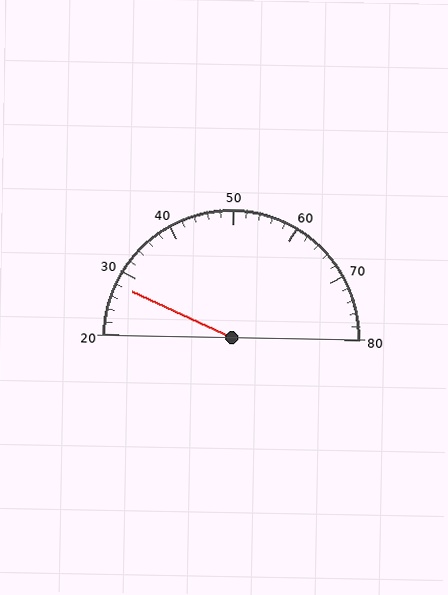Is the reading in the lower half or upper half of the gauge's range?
The reading is in the lower half of the range (20 to 80).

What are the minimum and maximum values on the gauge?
The gauge ranges from 20 to 80.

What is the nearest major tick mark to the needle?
The nearest major tick mark is 30.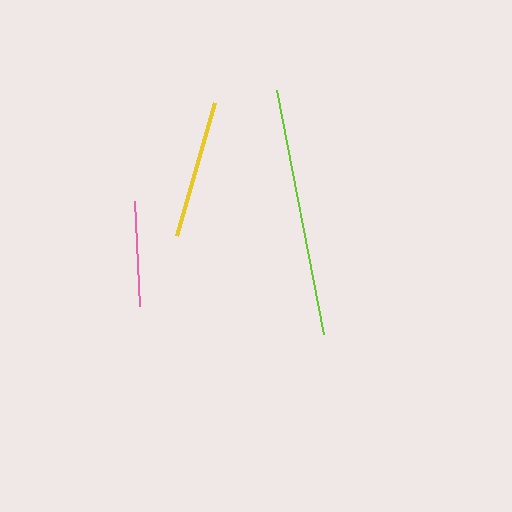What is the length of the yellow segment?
The yellow segment is approximately 138 pixels long.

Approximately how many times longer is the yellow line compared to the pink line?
The yellow line is approximately 1.3 times the length of the pink line.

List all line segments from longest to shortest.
From longest to shortest: lime, yellow, pink.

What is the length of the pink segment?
The pink segment is approximately 105 pixels long.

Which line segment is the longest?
The lime line is the longest at approximately 249 pixels.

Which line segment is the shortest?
The pink line is the shortest at approximately 105 pixels.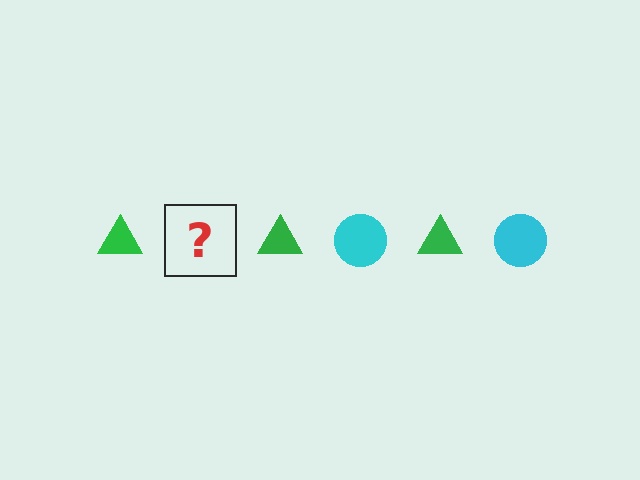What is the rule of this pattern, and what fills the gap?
The rule is that the pattern alternates between green triangle and cyan circle. The gap should be filled with a cyan circle.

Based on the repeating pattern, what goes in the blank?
The blank should be a cyan circle.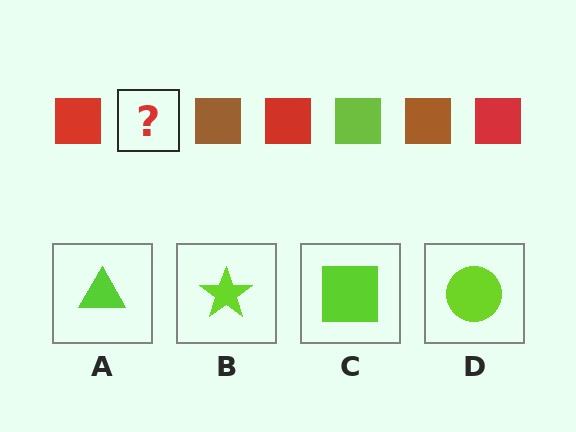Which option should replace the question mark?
Option C.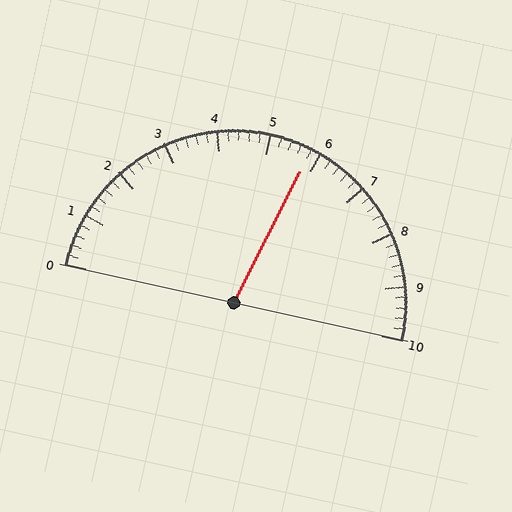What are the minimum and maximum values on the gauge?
The gauge ranges from 0 to 10.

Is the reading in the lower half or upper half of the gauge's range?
The reading is in the upper half of the range (0 to 10).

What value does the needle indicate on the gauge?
The needle indicates approximately 5.8.